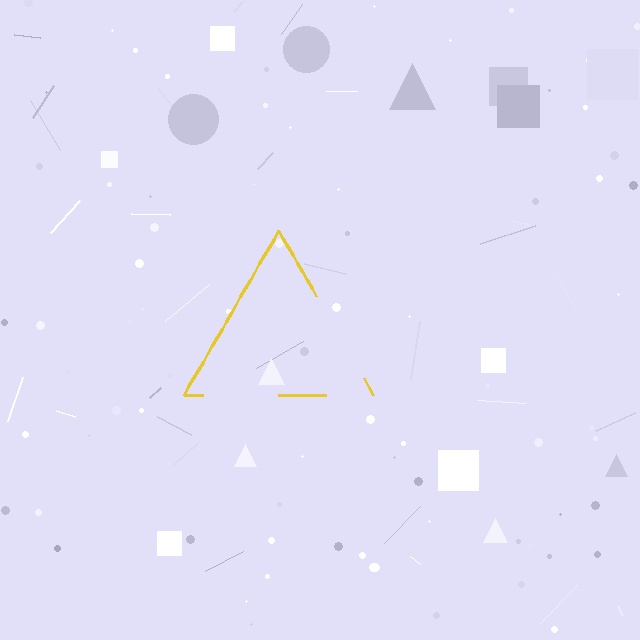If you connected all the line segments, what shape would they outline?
They would outline a triangle.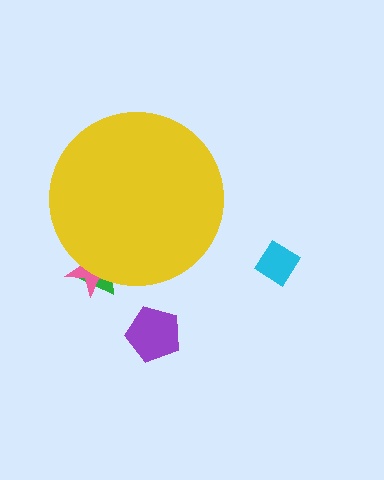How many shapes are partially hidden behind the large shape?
2 shapes are partially hidden.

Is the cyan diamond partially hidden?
No, the cyan diamond is fully visible.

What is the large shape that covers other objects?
A yellow circle.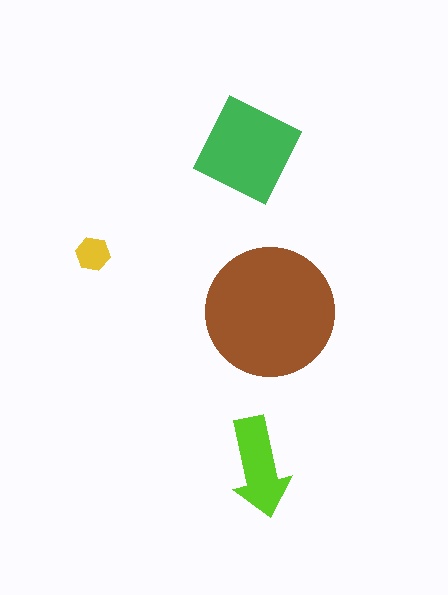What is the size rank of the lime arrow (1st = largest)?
3rd.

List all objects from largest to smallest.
The brown circle, the green diamond, the lime arrow, the yellow hexagon.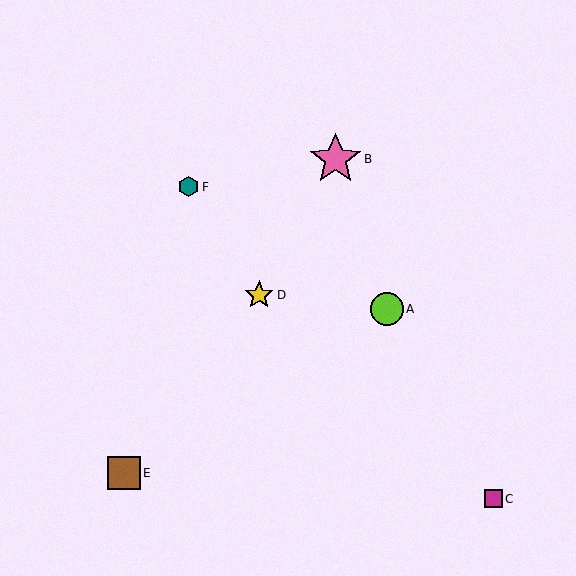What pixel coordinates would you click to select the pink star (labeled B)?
Click at (335, 159) to select the pink star B.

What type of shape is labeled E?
Shape E is a brown square.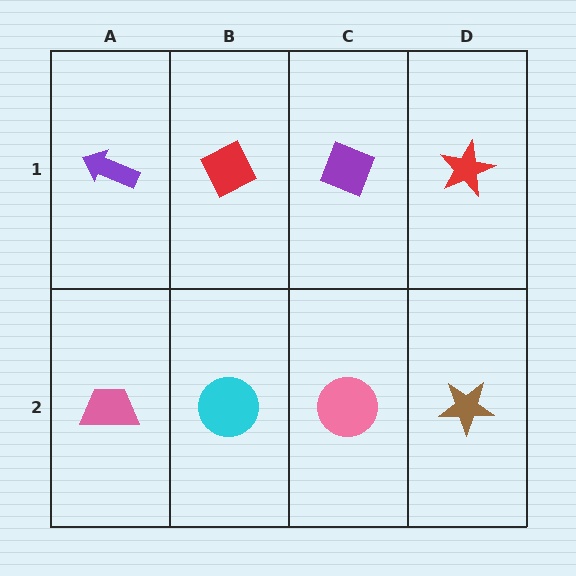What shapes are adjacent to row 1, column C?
A pink circle (row 2, column C), a red diamond (row 1, column B), a red star (row 1, column D).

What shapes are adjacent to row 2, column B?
A red diamond (row 1, column B), a pink trapezoid (row 2, column A), a pink circle (row 2, column C).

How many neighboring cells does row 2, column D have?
2.